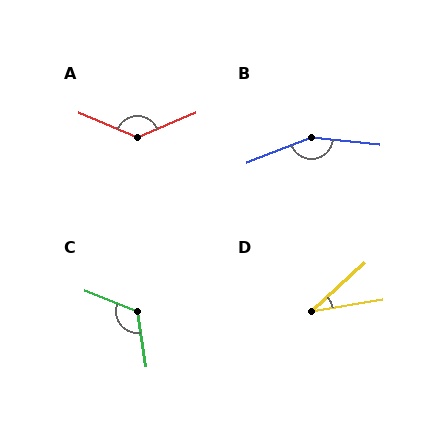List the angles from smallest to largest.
D (33°), C (120°), A (135°), B (152°).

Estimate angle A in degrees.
Approximately 135 degrees.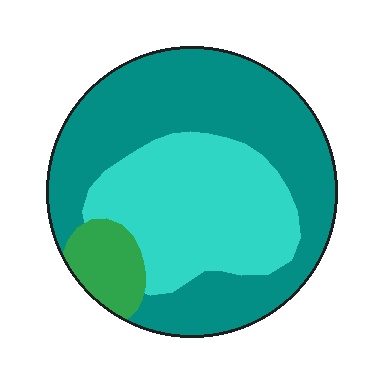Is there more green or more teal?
Teal.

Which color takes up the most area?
Teal, at roughly 55%.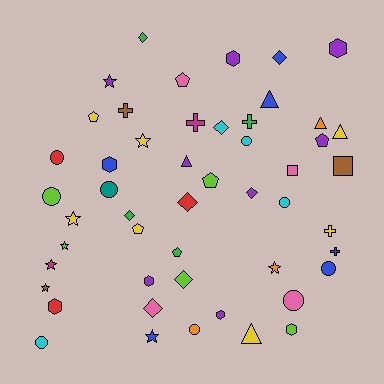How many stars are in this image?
There are 8 stars.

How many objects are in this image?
There are 50 objects.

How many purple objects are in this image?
There are 8 purple objects.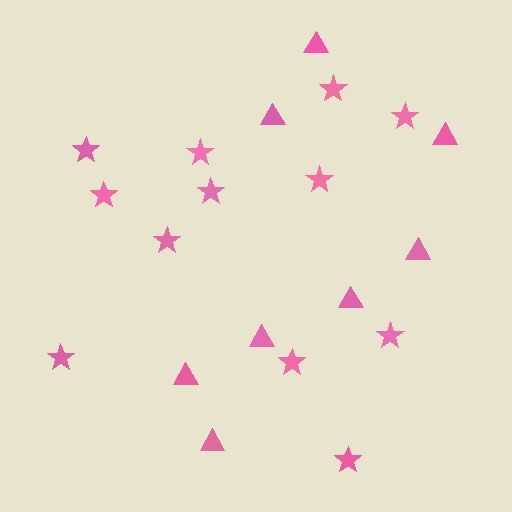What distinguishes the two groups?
There are 2 groups: one group of stars (12) and one group of triangles (8).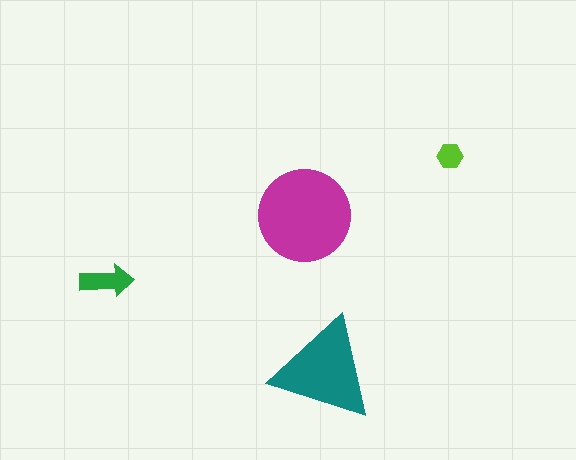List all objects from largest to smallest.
The magenta circle, the teal triangle, the green arrow, the lime hexagon.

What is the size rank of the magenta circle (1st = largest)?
1st.